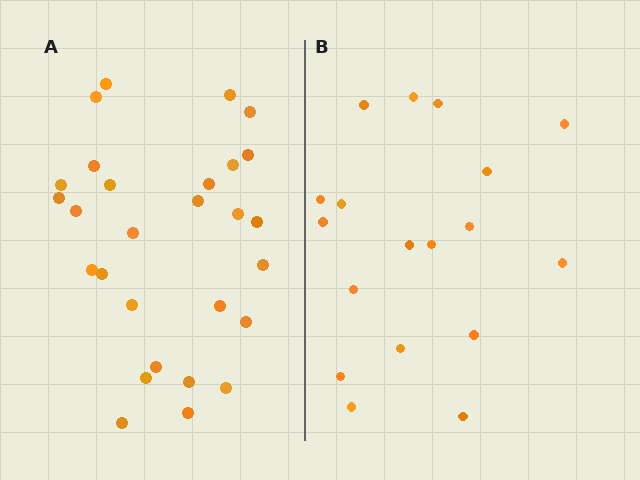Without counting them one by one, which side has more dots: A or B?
Region A (the left region) has more dots.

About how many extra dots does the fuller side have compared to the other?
Region A has roughly 10 or so more dots than region B.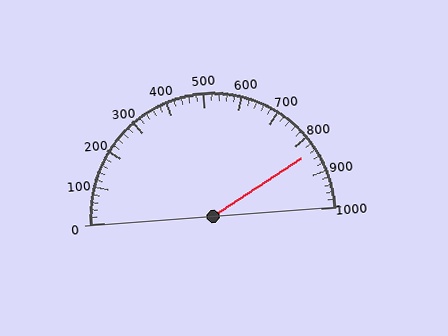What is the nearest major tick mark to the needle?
The nearest major tick mark is 800.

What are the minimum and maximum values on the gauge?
The gauge ranges from 0 to 1000.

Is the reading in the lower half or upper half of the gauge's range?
The reading is in the upper half of the range (0 to 1000).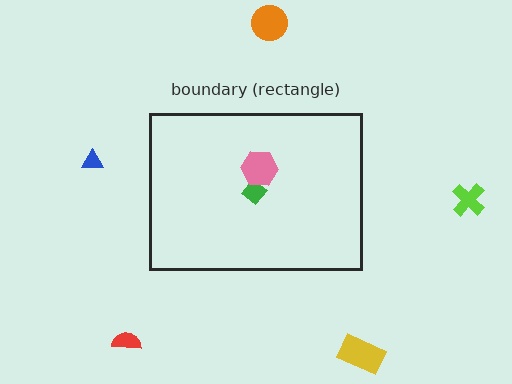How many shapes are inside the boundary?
2 inside, 5 outside.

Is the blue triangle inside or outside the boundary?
Outside.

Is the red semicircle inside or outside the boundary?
Outside.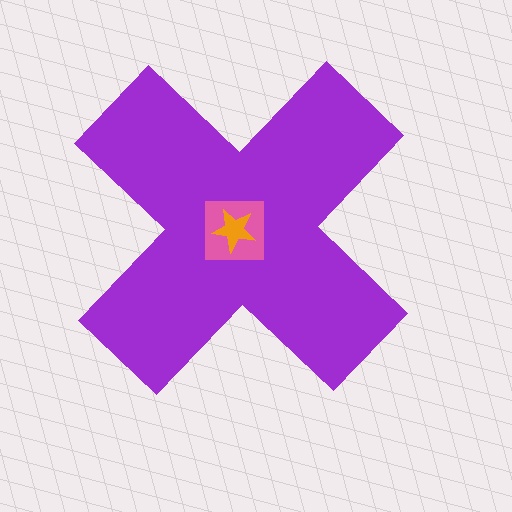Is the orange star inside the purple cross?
Yes.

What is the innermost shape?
The orange star.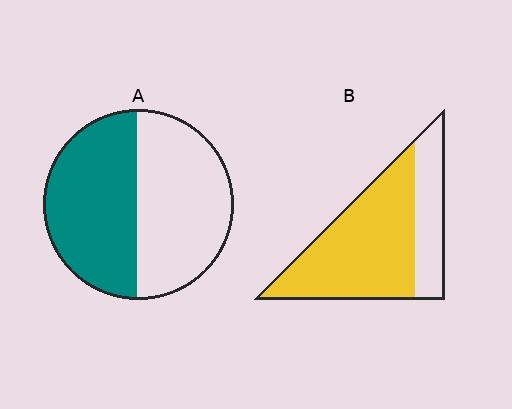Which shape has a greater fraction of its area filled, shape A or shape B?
Shape B.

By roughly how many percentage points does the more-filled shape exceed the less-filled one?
By roughly 20 percentage points (B over A).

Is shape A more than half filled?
Roughly half.